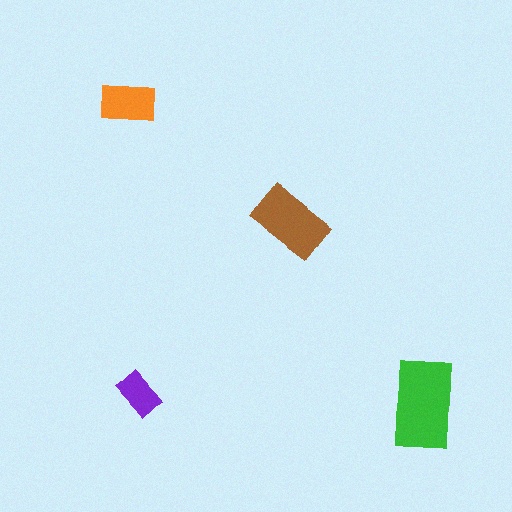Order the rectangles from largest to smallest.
the green one, the brown one, the orange one, the purple one.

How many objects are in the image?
There are 4 objects in the image.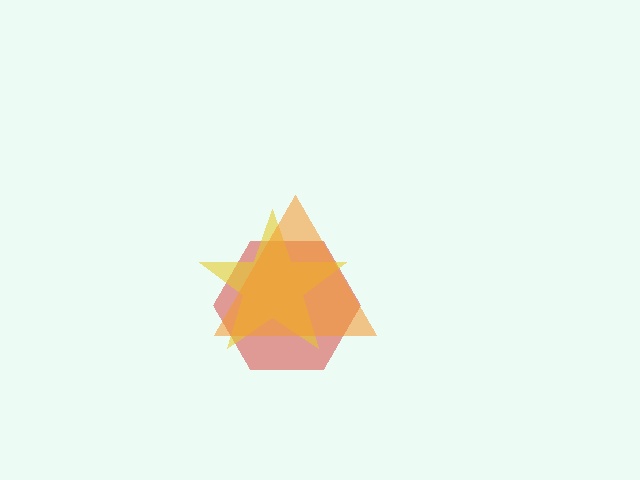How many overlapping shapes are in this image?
There are 3 overlapping shapes in the image.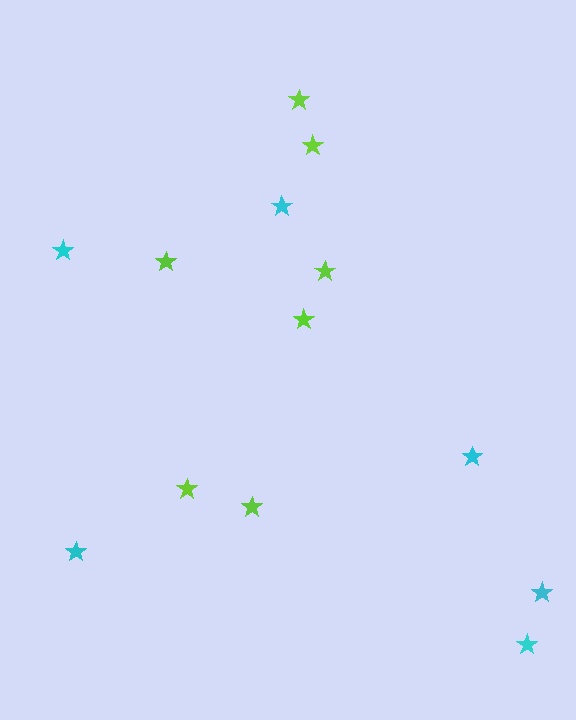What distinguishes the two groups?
There are 2 groups: one group of lime stars (7) and one group of cyan stars (6).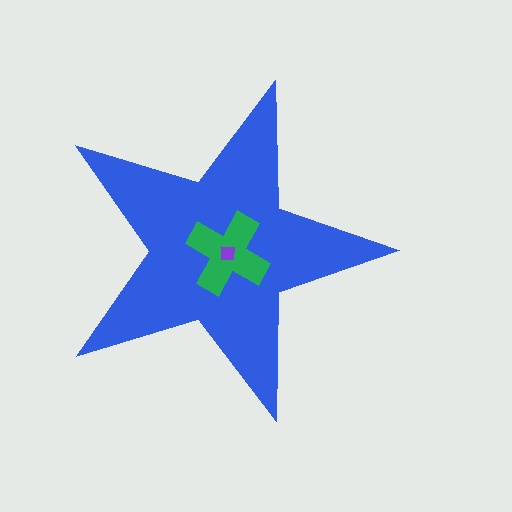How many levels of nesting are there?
3.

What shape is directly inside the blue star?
The green cross.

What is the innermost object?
The purple square.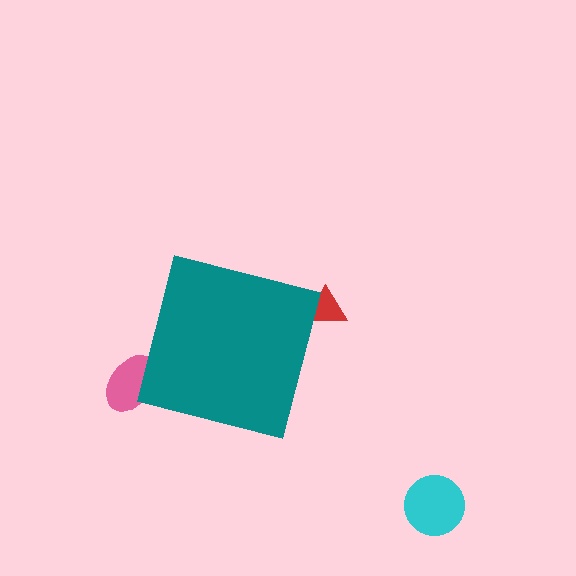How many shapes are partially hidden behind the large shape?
2 shapes are partially hidden.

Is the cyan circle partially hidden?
No, the cyan circle is fully visible.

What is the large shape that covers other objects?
A teal square.